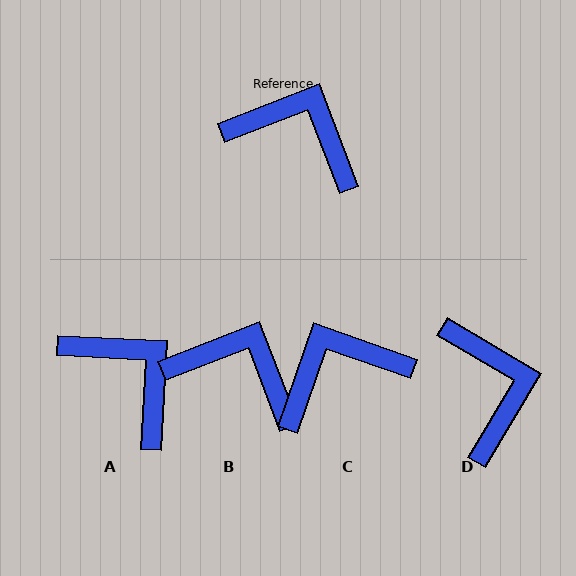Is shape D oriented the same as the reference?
No, it is off by about 52 degrees.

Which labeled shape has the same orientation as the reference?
B.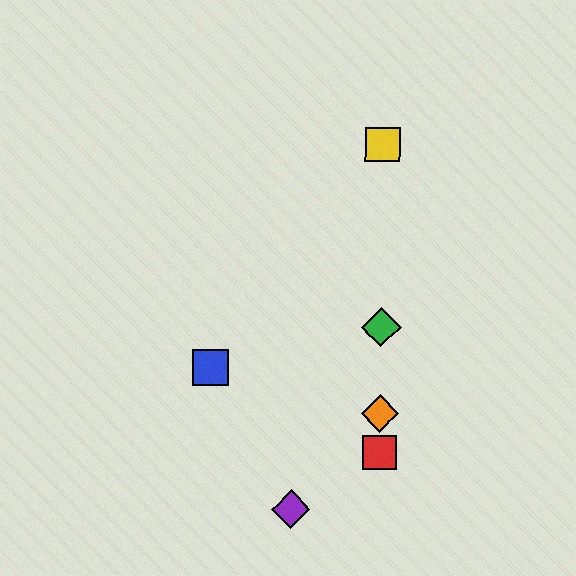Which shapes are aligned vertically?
The red square, the green diamond, the yellow square, the orange diamond are aligned vertically.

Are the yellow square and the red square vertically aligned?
Yes, both are at x≈383.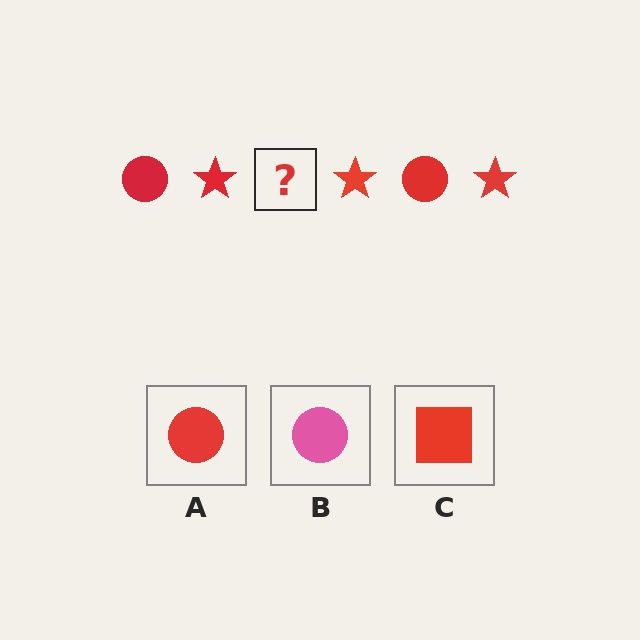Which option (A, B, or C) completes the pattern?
A.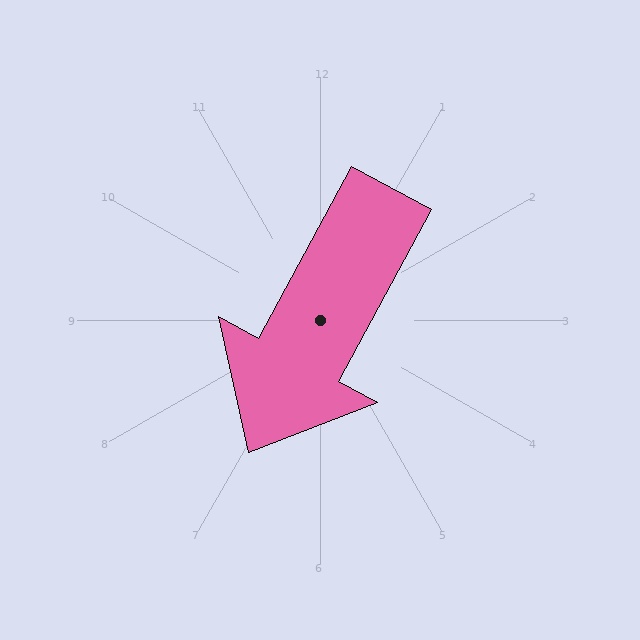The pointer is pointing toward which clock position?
Roughly 7 o'clock.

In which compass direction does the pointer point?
Southwest.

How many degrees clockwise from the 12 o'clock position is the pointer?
Approximately 208 degrees.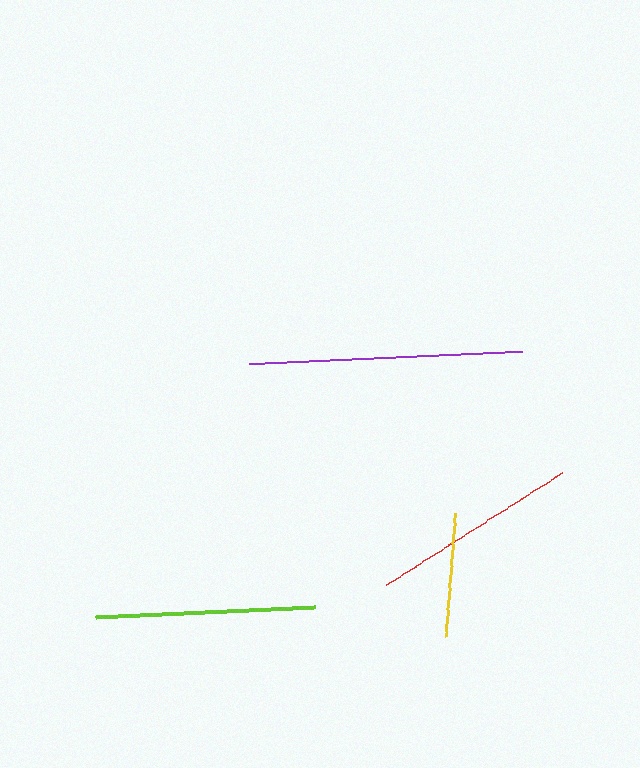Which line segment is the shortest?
The yellow line is the shortest at approximately 123 pixels.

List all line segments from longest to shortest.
From longest to shortest: purple, lime, red, yellow.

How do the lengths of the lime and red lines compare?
The lime and red lines are approximately the same length.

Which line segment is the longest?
The purple line is the longest at approximately 273 pixels.